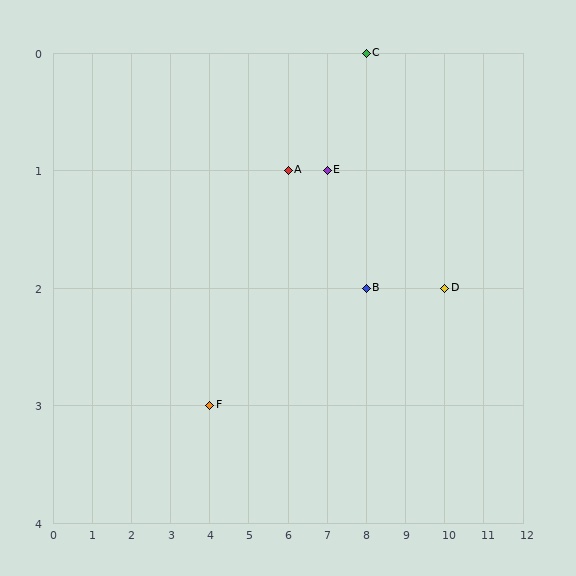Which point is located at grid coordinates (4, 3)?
Point F is at (4, 3).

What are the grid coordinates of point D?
Point D is at grid coordinates (10, 2).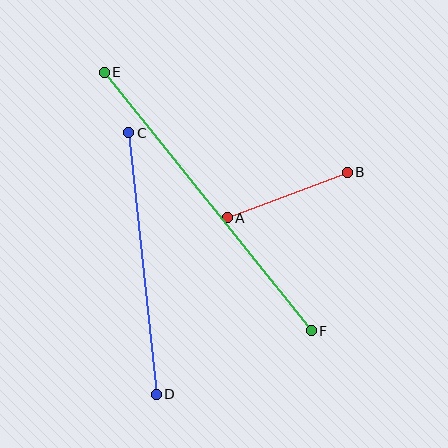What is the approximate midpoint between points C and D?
The midpoint is at approximately (143, 264) pixels.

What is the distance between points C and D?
The distance is approximately 263 pixels.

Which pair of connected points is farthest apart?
Points E and F are farthest apart.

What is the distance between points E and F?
The distance is approximately 331 pixels.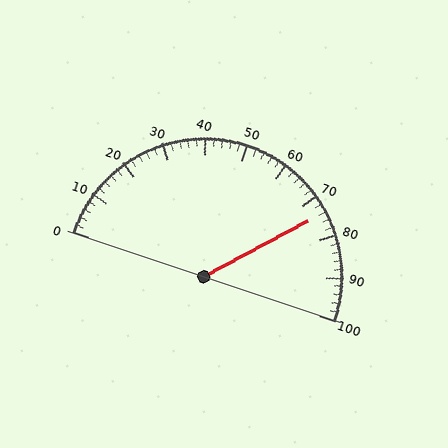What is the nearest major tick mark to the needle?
The nearest major tick mark is 70.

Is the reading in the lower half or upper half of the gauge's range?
The reading is in the upper half of the range (0 to 100).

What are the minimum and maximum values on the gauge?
The gauge ranges from 0 to 100.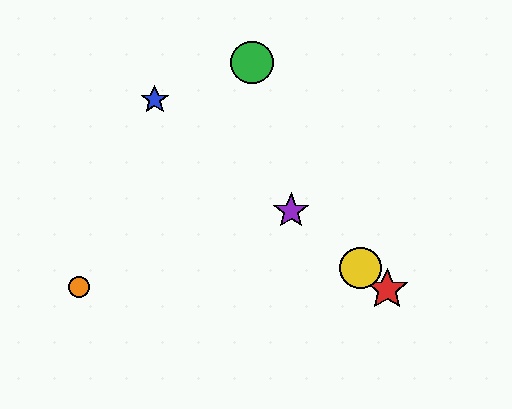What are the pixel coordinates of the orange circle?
The orange circle is at (79, 287).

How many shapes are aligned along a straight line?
4 shapes (the red star, the blue star, the yellow circle, the purple star) are aligned along a straight line.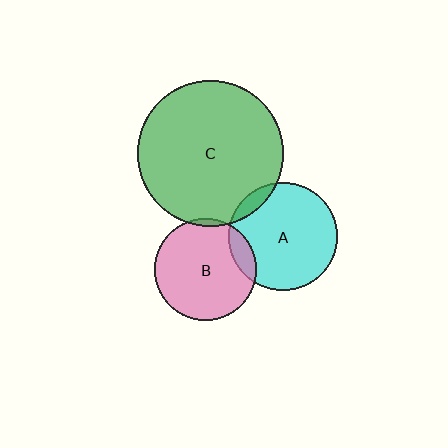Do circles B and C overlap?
Yes.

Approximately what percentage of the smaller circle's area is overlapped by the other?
Approximately 5%.